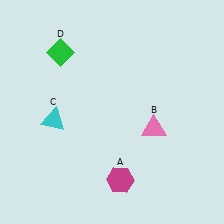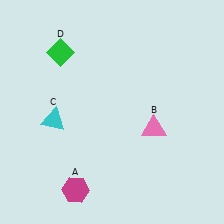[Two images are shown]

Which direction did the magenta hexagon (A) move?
The magenta hexagon (A) moved left.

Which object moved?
The magenta hexagon (A) moved left.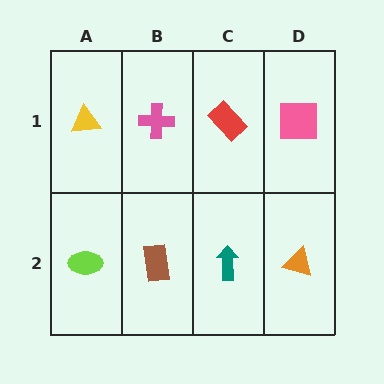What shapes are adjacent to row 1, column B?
A brown rectangle (row 2, column B), a yellow triangle (row 1, column A), a red rectangle (row 1, column C).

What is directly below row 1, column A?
A lime ellipse.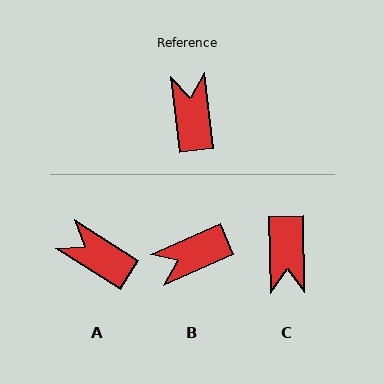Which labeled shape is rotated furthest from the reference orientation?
C, about 175 degrees away.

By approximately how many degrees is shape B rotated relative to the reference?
Approximately 107 degrees counter-clockwise.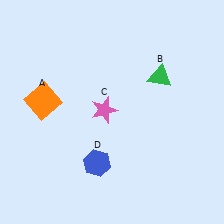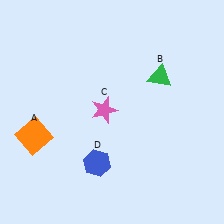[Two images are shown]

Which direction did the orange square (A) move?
The orange square (A) moved down.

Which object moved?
The orange square (A) moved down.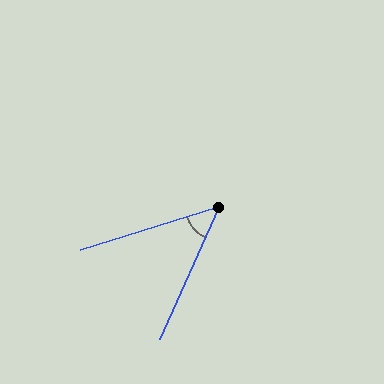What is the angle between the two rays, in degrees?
Approximately 49 degrees.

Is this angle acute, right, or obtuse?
It is acute.